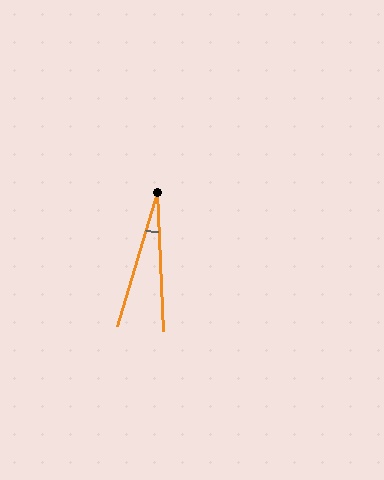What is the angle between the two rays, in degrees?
Approximately 19 degrees.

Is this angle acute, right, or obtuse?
It is acute.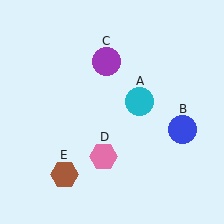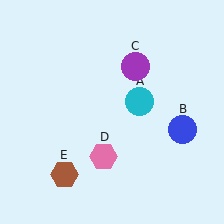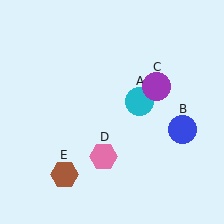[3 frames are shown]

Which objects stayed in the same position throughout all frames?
Cyan circle (object A) and blue circle (object B) and pink hexagon (object D) and brown hexagon (object E) remained stationary.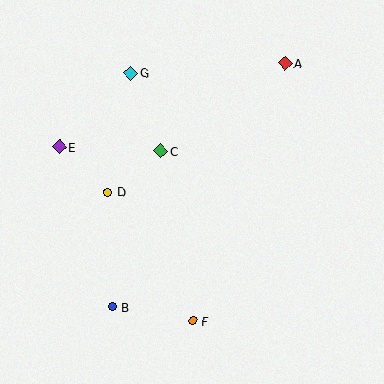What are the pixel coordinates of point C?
Point C is at (161, 151).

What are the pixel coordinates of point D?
Point D is at (108, 192).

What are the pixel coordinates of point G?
Point G is at (131, 73).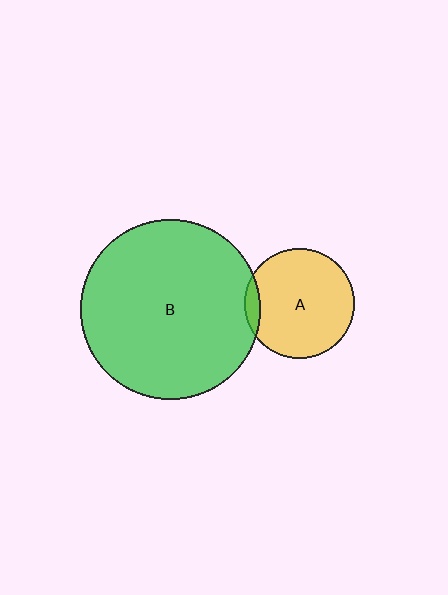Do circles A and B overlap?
Yes.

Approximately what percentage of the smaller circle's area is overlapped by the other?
Approximately 5%.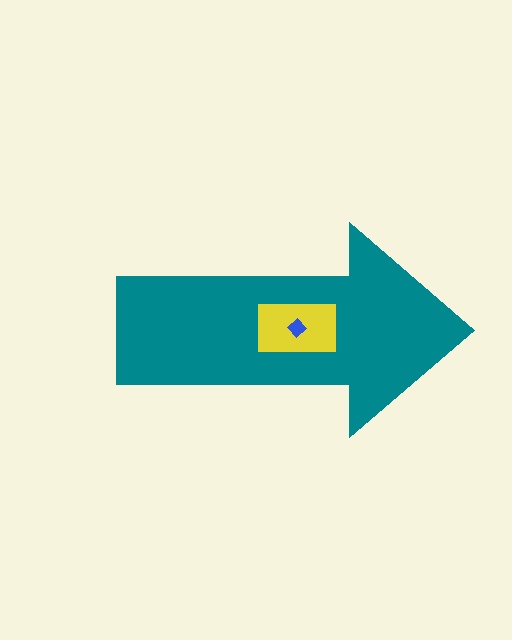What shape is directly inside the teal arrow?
The yellow rectangle.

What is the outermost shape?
The teal arrow.